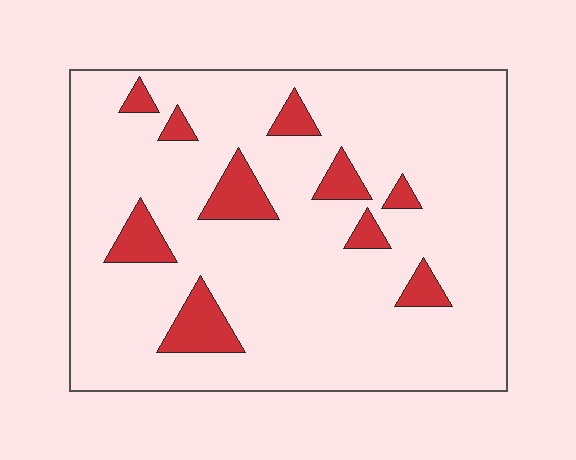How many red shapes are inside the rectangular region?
10.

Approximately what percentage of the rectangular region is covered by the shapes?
Approximately 10%.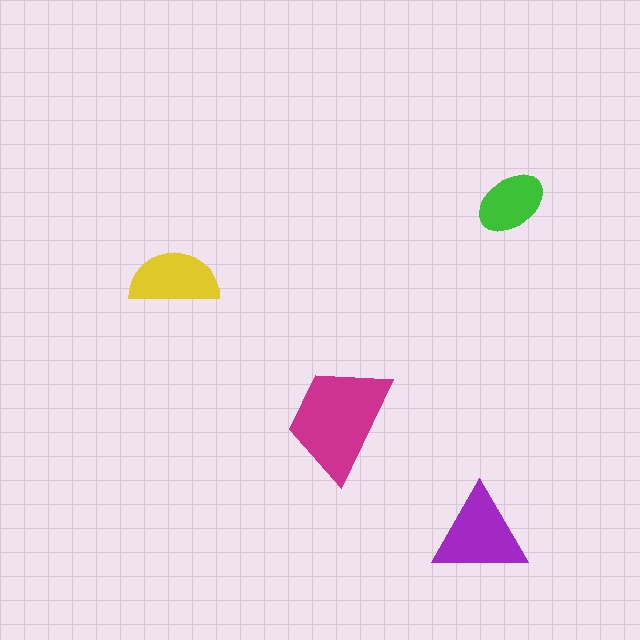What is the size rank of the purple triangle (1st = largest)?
2nd.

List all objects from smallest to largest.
The green ellipse, the yellow semicircle, the purple triangle, the magenta trapezoid.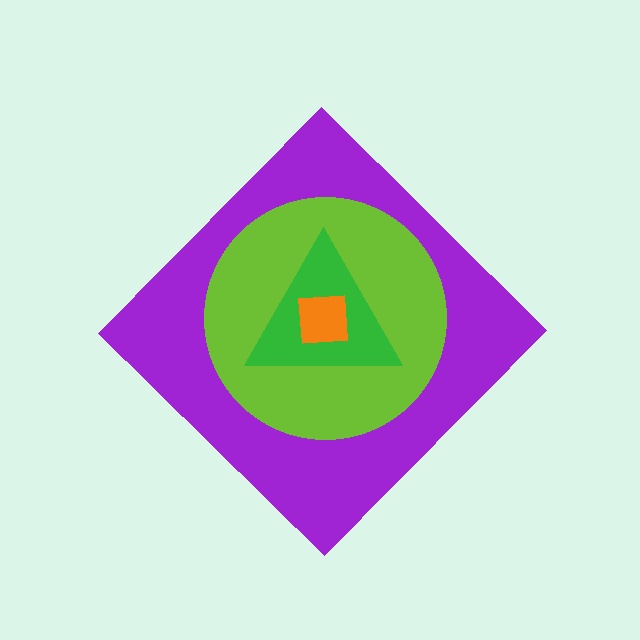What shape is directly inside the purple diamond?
The lime circle.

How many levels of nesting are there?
4.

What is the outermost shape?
The purple diamond.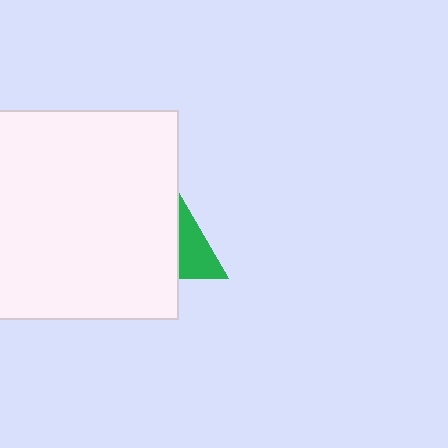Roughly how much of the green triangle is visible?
A small part of it is visible (roughly 36%).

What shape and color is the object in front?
The object in front is a white rectangle.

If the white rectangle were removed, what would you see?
You would see the complete green triangle.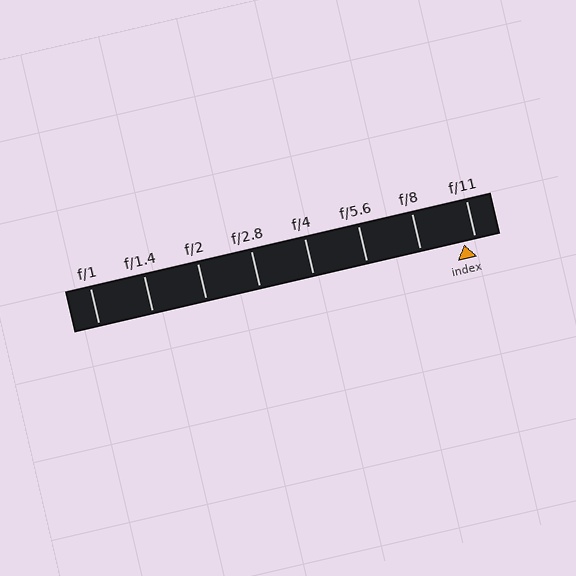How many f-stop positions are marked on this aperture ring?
There are 8 f-stop positions marked.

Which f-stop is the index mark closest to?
The index mark is closest to f/11.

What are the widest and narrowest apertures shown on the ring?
The widest aperture shown is f/1 and the narrowest is f/11.